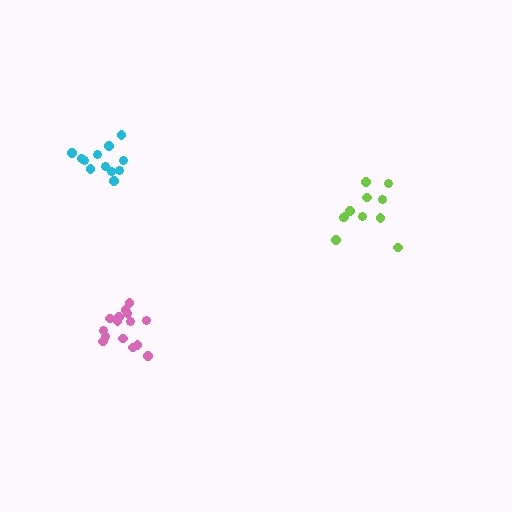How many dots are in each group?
Group 1: 11 dots, Group 2: 15 dots, Group 3: 12 dots (38 total).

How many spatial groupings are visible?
There are 3 spatial groupings.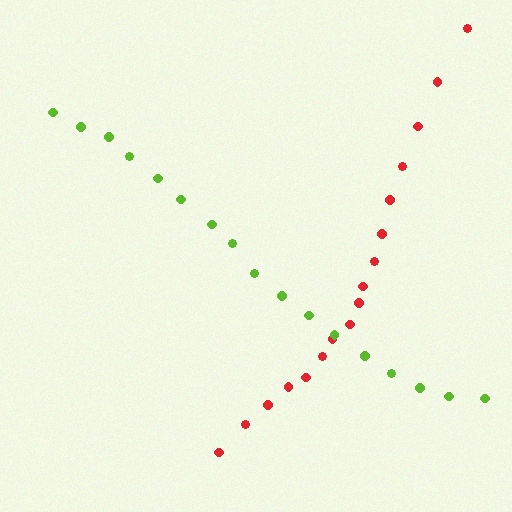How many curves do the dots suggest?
There are 2 distinct paths.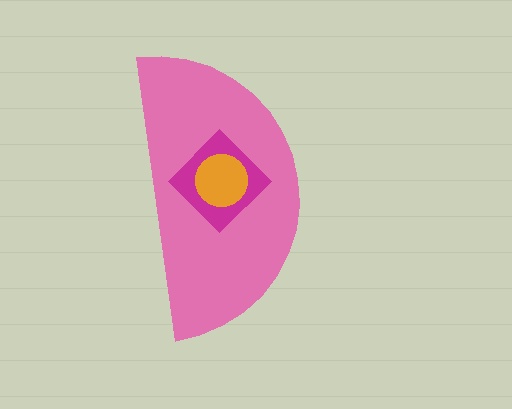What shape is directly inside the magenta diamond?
The orange circle.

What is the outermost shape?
The pink semicircle.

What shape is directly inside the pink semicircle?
The magenta diamond.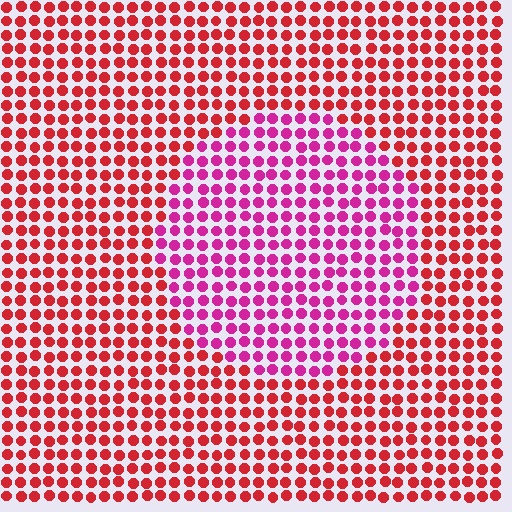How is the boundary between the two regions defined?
The boundary is defined purely by a slight shift in hue (about 38 degrees). Spacing, size, and orientation are identical on both sides.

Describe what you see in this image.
The image is filled with small red elements in a uniform arrangement. A circle-shaped region is visible where the elements are tinted to a slightly different hue, forming a subtle color boundary.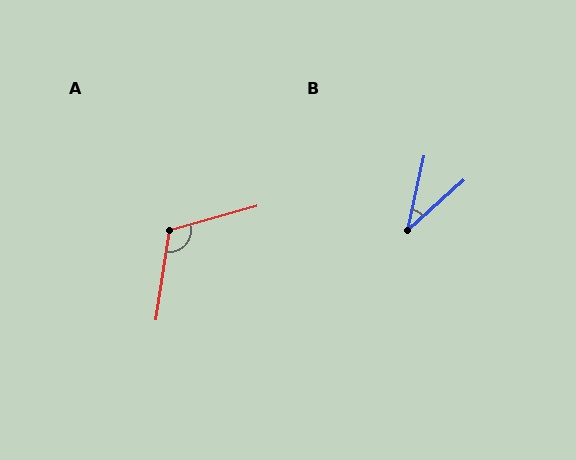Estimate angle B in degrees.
Approximately 36 degrees.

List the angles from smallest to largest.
B (36°), A (114°).